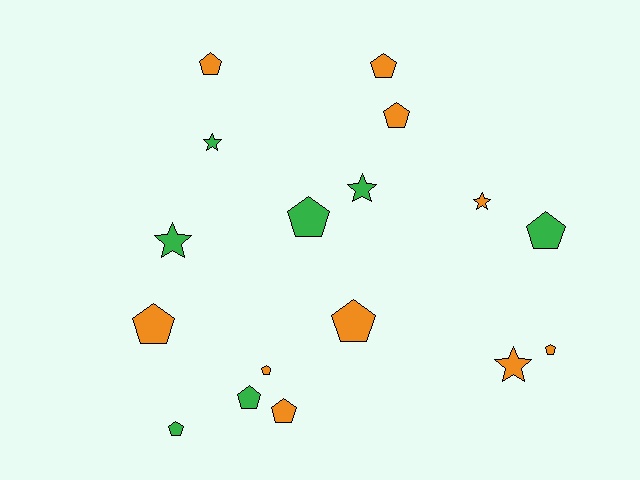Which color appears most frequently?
Orange, with 10 objects.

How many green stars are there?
There are 3 green stars.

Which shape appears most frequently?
Pentagon, with 12 objects.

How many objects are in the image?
There are 17 objects.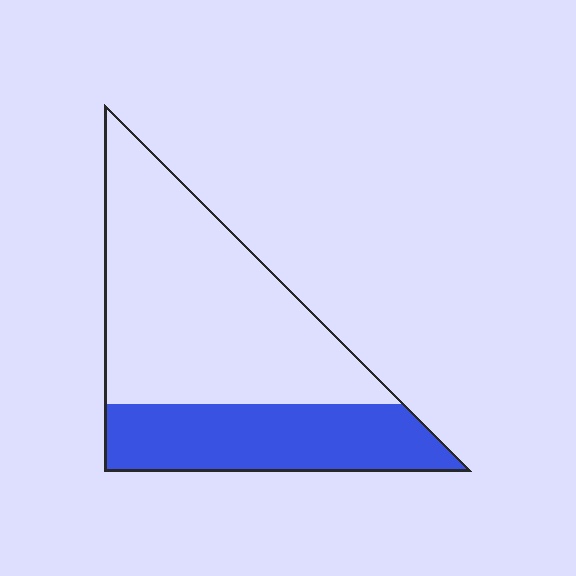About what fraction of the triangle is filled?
About one third (1/3).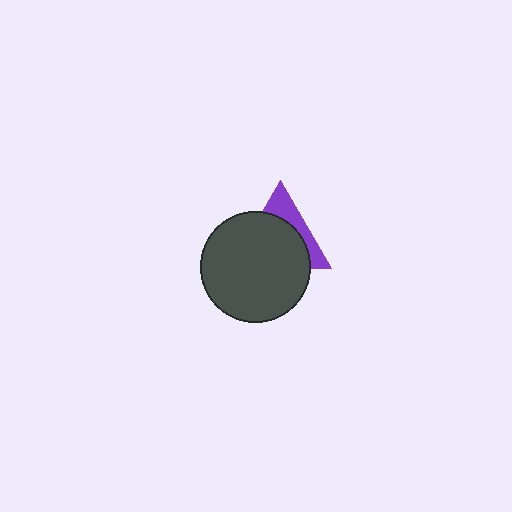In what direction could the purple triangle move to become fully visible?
The purple triangle could move up. That would shift it out from behind the dark gray circle entirely.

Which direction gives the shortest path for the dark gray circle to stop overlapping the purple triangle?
Moving down gives the shortest separation.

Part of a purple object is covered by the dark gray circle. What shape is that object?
It is a triangle.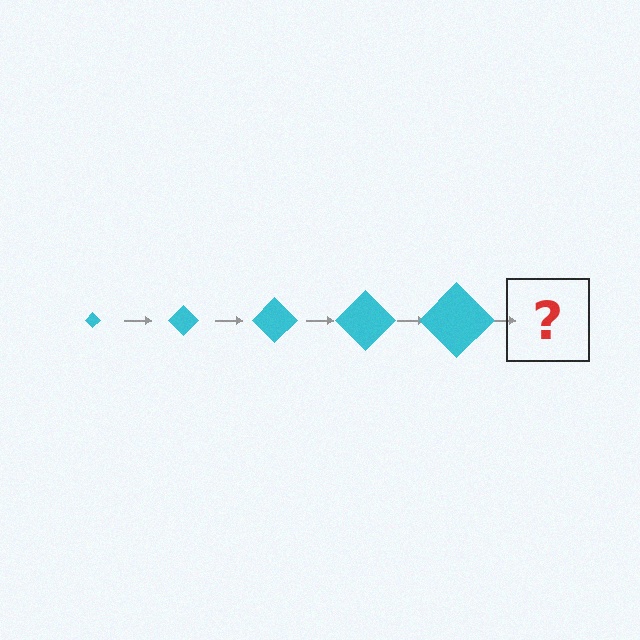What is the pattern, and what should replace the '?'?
The pattern is that the diamond gets progressively larger each step. The '?' should be a cyan diamond, larger than the previous one.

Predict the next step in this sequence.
The next step is a cyan diamond, larger than the previous one.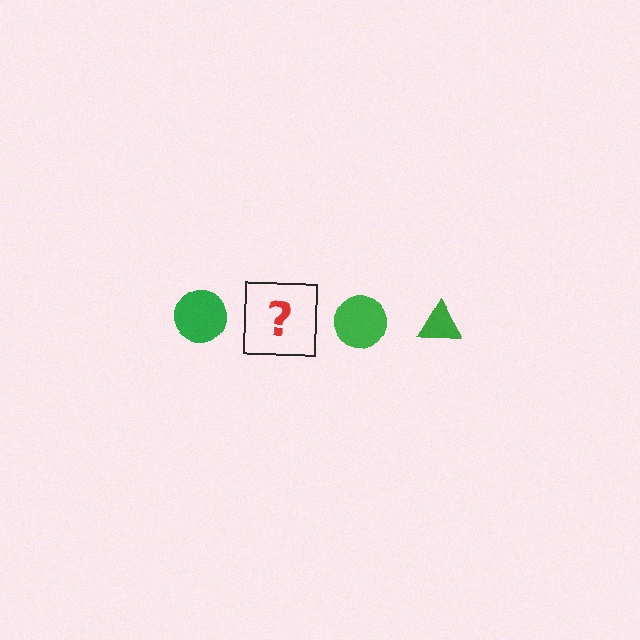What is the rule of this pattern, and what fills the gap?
The rule is that the pattern cycles through circle, triangle shapes in green. The gap should be filled with a green triangle.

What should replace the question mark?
The question mark should be replaced with a green triangle.